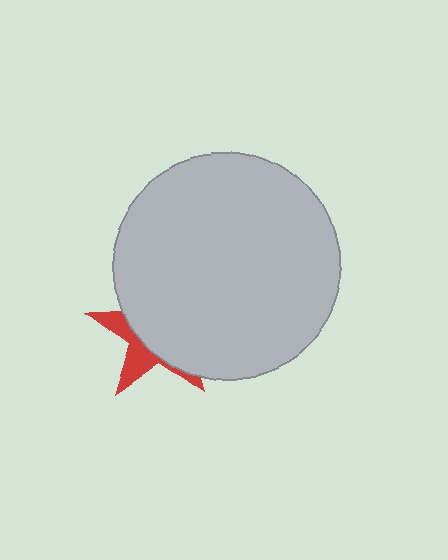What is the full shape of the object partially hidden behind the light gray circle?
The partially hidden object is a red star.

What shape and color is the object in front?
The object in front is a light gray circle.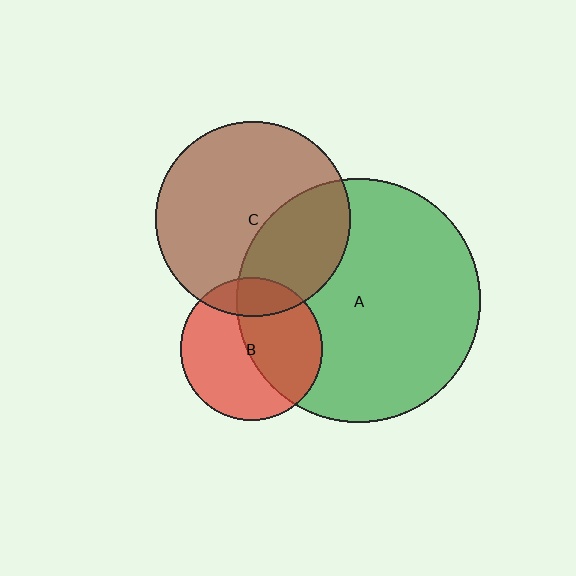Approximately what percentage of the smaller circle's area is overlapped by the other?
Approximately 15%.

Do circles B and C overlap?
Yes.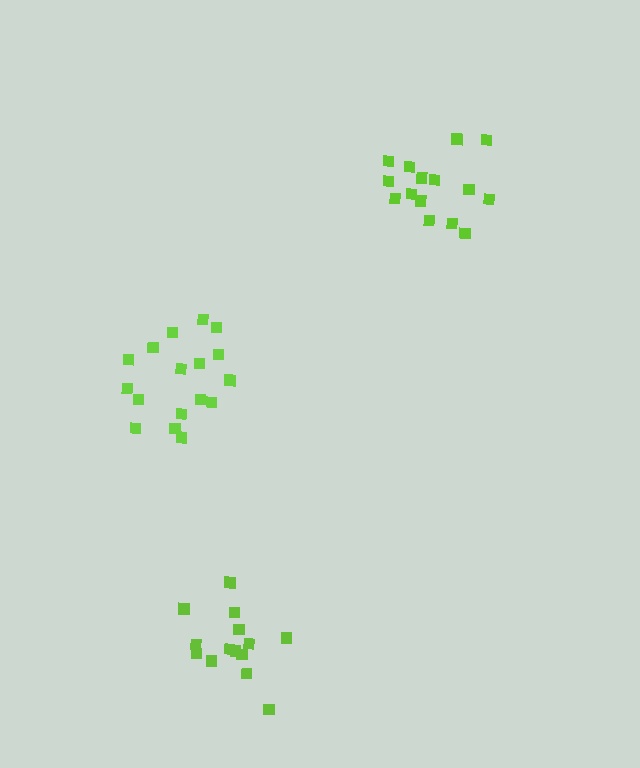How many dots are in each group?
Group 1: 15 dots, Group 2: 17 dots, Group 3: 14 dots (46 total).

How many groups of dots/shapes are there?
There are 3 groups.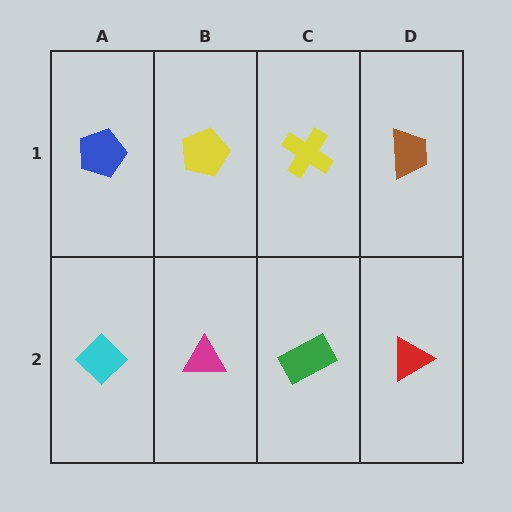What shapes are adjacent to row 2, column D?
A brown trapezoid (row 1, column D), a green rectangle (row 2, column C).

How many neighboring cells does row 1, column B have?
3.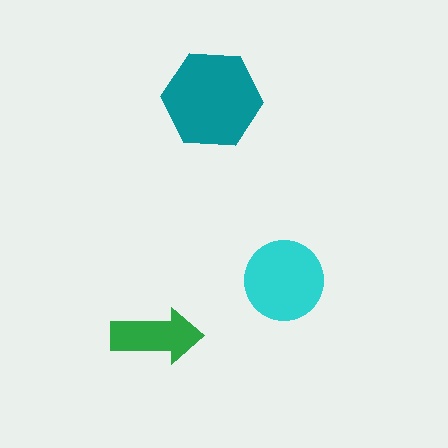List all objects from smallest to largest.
The green arrow, the cyan circle, the teal hexagon.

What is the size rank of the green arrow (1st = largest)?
3rd.